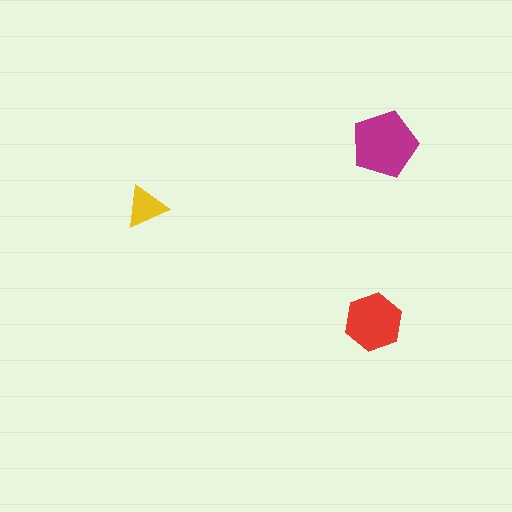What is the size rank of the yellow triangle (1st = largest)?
3rd.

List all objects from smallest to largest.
The yellow triangle, the red hexagon, the magenta pentagon.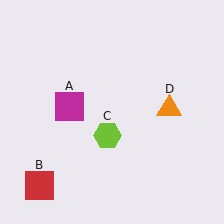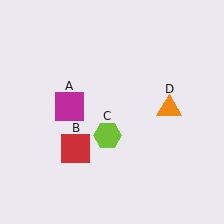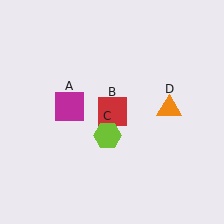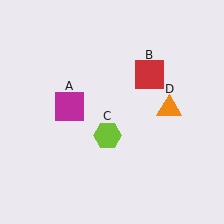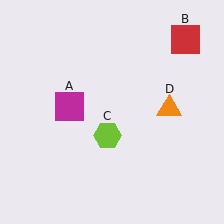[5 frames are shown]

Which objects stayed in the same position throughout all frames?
Magenta square (object A) and lime hexagon (object C) and orange triangle (object D) remained stationary.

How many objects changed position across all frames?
1 object changed position: red square (object B).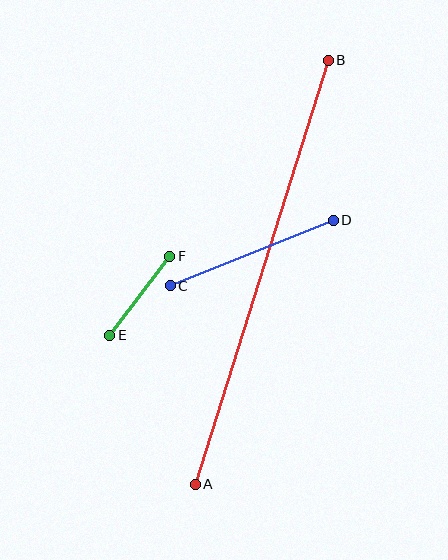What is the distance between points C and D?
The distance is approximately 176 pixels.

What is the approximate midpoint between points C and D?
The midpoint is at approximately (252, 253) pixels.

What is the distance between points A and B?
The distance is approximately 444 pixels.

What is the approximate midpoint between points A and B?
The midpoint is at approximately (262, 272) pixels.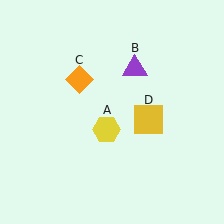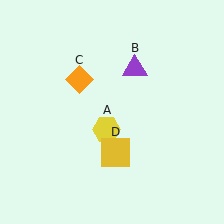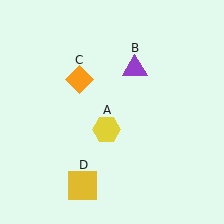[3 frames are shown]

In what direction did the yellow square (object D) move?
The yellow square (object D) moved down and to the left.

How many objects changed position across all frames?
1 object changed position: yellow square (object D).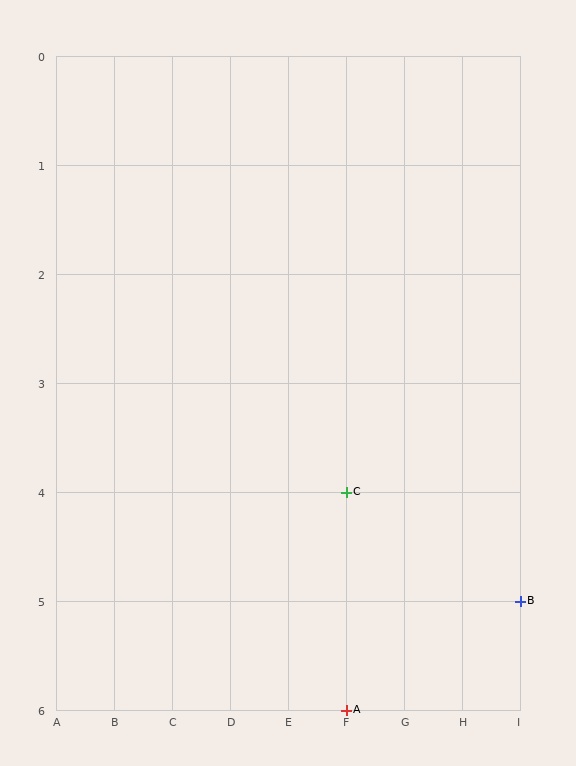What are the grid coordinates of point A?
Point A is at grid coordinates (F, 6).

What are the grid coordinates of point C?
Point C is at grid coordinates (F, 4).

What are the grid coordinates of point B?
Point B is at grid coordinates (I, 5).